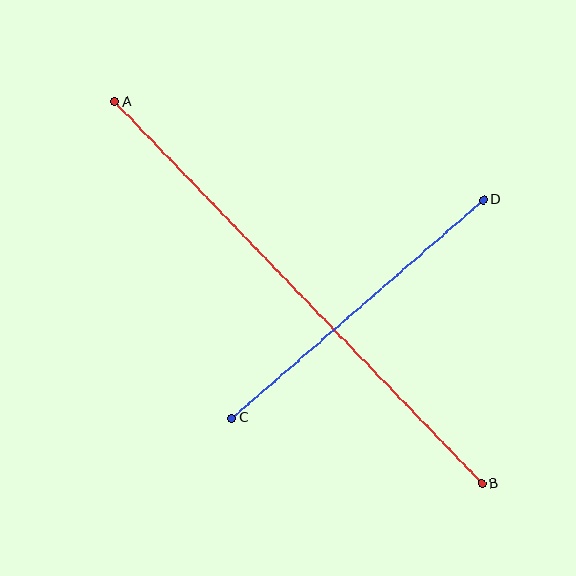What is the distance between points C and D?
The distance is approximately 333 pixels.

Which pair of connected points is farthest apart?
Points A and B are farthest apart.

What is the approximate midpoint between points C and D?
The midpoint is at approximately (358, 309) pixels.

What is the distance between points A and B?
The distance is approximately 530 pixels.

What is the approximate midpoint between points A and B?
The midpoint is at approximately (298, 293) pixels.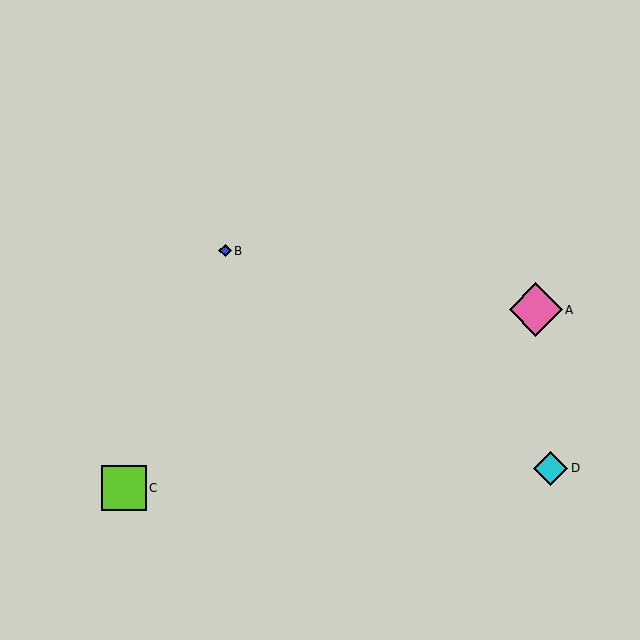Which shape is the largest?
The pink diamond (labeled A) is the largest.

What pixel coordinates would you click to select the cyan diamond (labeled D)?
Click at (551, 468) to select the cyan diamond D.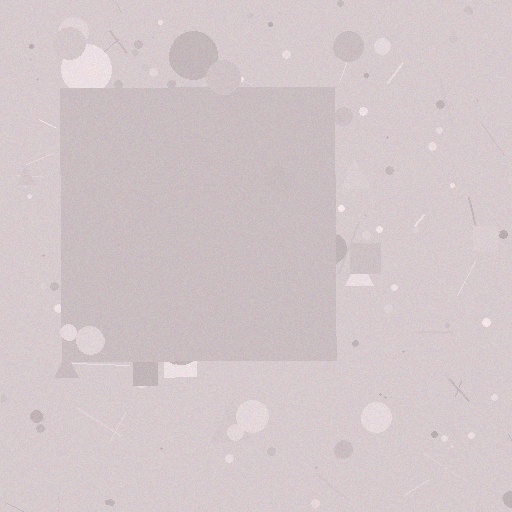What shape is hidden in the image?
A square is hidden in the image.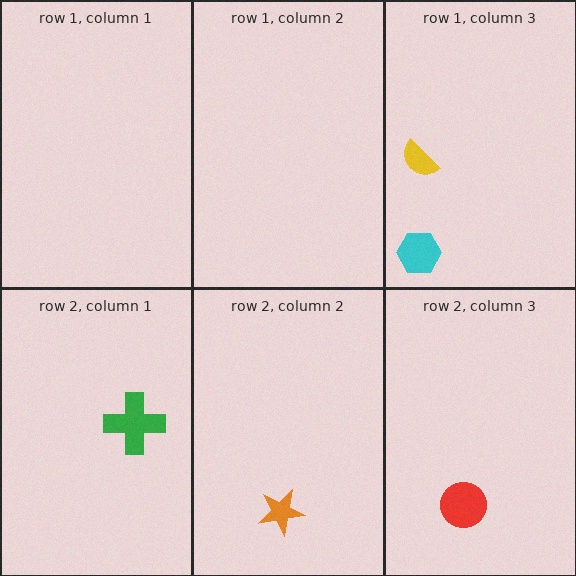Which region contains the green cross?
The row 2, column 1 region.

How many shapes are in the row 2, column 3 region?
1.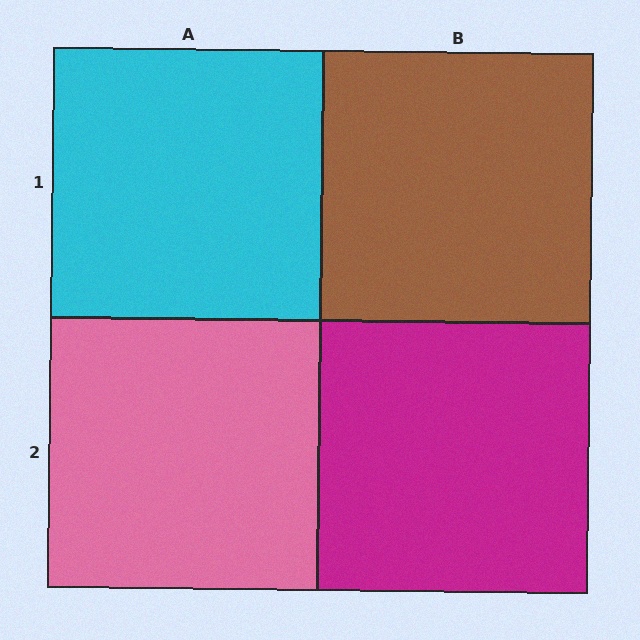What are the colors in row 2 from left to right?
Pink, magenta.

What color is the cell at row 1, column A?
Cyan.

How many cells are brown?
1 cell is brown.